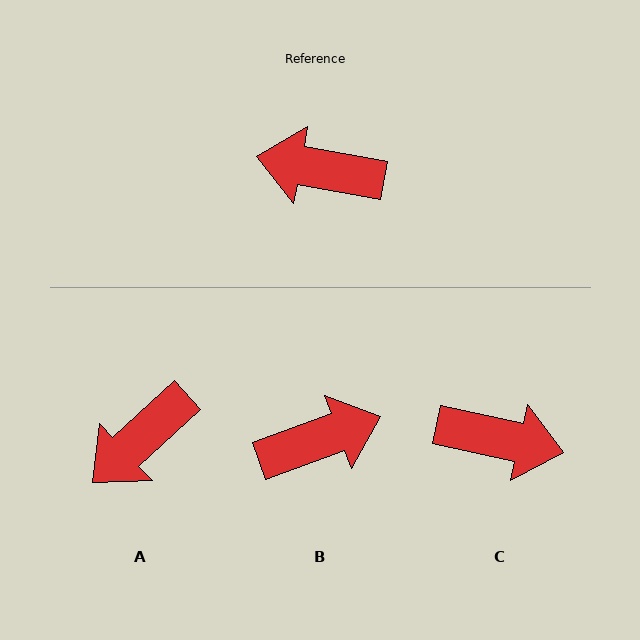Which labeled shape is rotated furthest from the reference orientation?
C, about 178 degrees away.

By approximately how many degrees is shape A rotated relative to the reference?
Approximately 53 degrees counter-clockwise.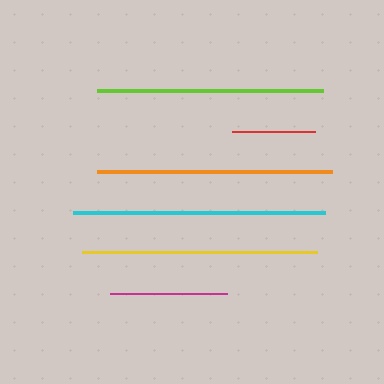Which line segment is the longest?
The cyan line is the longest at approximately 252 pixels.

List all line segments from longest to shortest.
From longest to shortest: cyan, orange, yellow, lime, magenta, red.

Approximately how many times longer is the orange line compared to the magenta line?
The orange line is approximately 2.0 times the length of the magenta line.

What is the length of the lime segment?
The lime segment is approximately 225 pixels long.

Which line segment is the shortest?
The red line is the shortest at approximately 83 pixels.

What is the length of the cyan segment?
The cyan segment is approximately 252 pixels long.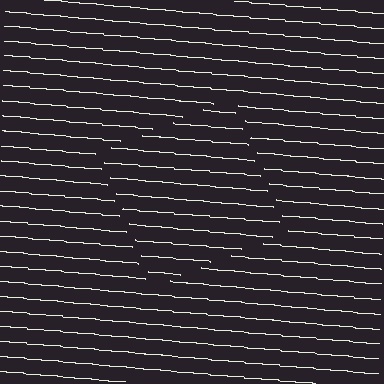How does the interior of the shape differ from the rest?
The interior of the shape contains the same grating, shifted by half a period — the contour is defined by the phase discontinuity where line-ends from the inner and outer gratings abut.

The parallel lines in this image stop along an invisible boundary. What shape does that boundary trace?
An illusory square. The interior of the shape contains the same grating, shifted by half a period — the contour is defined by the phase discontinuity where line-ends from the inner and outer gratings abut.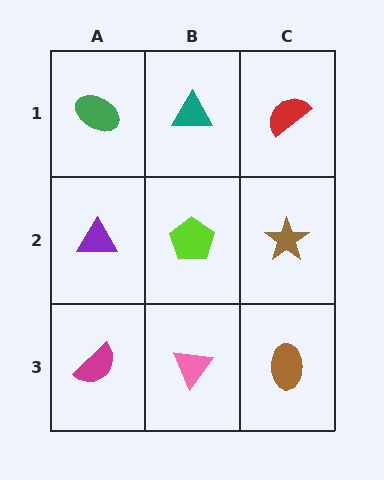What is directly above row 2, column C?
A red semicircle.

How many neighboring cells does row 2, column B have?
4.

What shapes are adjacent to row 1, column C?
A brown star (row 2, column C), a teal triangle (row 1, column B).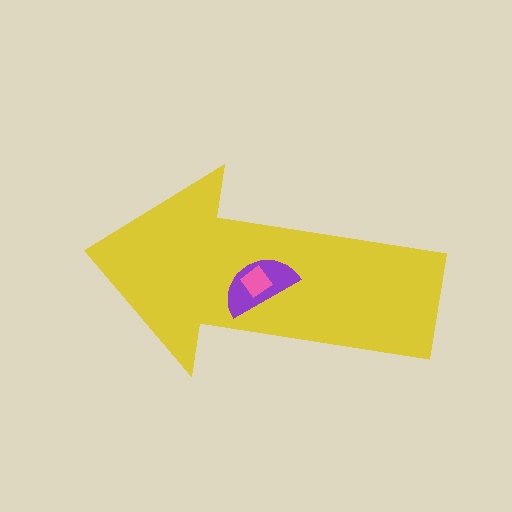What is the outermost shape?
The yellow arrow.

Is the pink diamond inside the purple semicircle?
Yes.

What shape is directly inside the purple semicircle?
The pink diamond.